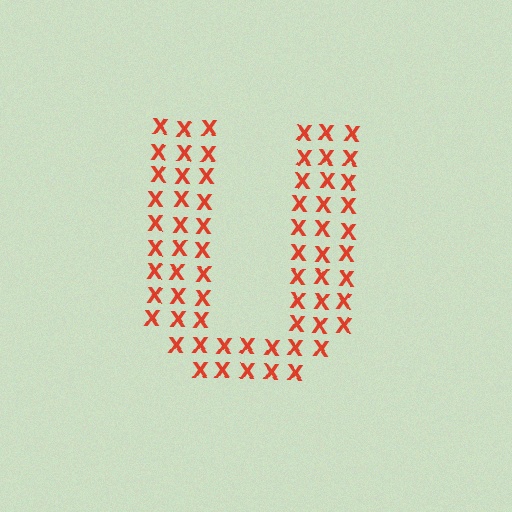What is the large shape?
The large shape is the letter U.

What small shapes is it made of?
It is made of small letter X's.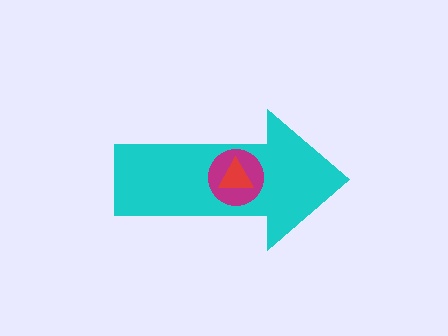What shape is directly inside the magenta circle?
The red triangle.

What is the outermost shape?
The cyan arrow.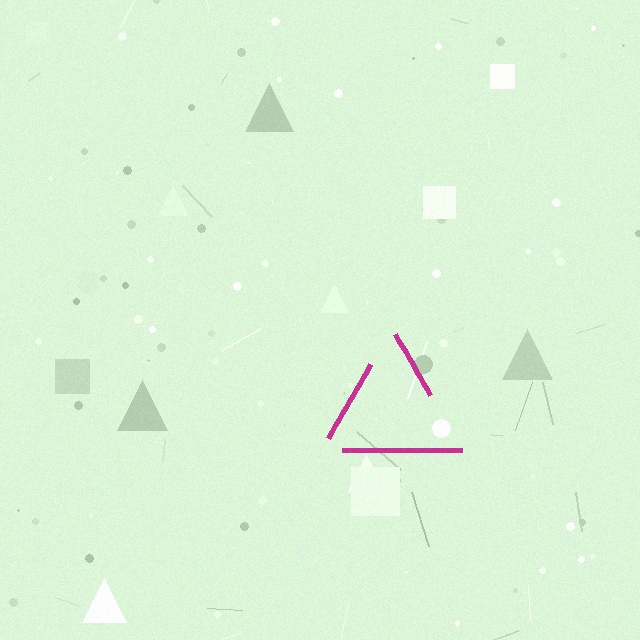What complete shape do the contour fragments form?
The contour fragments form a triangle.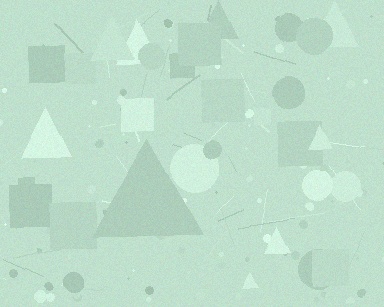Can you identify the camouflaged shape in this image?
The camouflaged shape is a triangle.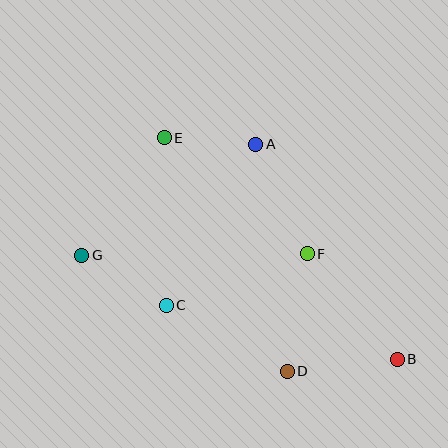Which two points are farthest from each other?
Points B and G are farthest from each other.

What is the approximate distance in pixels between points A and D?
The distance between A and D is approximately 229 pixels.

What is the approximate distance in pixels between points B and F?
The distance between B and F is approximately 138 pixels.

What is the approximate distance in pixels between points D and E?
The distance between D and E is approximately 264 pixels.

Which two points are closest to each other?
Points A and E are closest to each other.